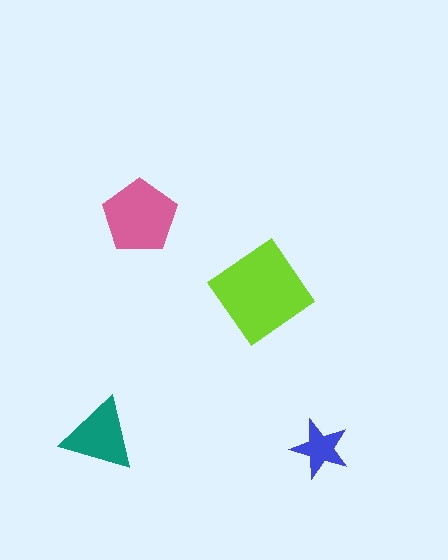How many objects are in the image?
There are 4 objects in the image.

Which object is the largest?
The lime diamond.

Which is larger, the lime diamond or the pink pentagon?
The lime diamond.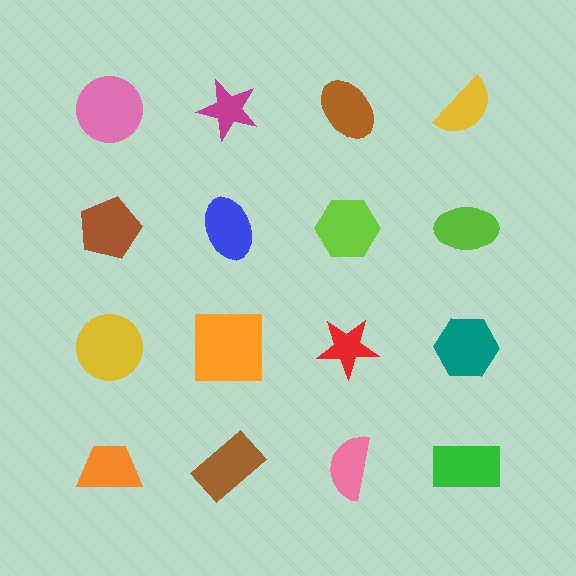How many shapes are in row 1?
4 shapes.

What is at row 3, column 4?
A teal hexagon.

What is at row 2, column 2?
A blue ellipse.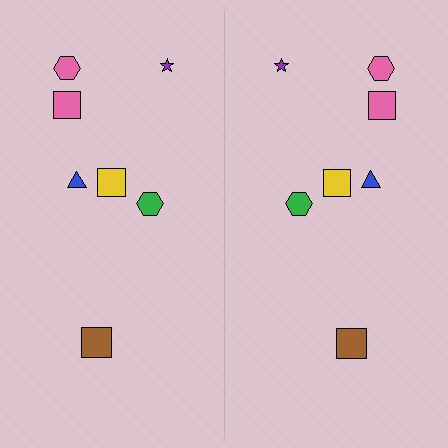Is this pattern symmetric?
Yes, this pattern has bilateral (reflection) symmetry.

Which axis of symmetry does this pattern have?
The pattern has a vertical axis of symmetry running through the center of the image.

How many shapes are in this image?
There are 14 shapes in this image.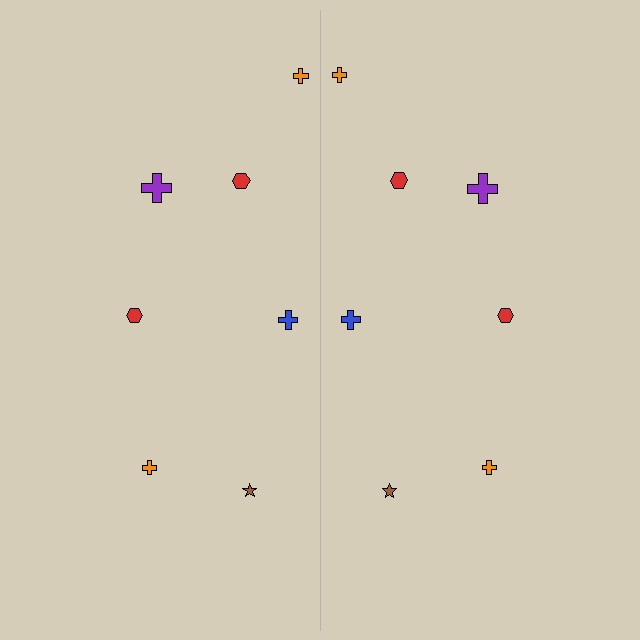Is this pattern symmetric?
Yes, this pattern has bilateral (reflection) symmetry.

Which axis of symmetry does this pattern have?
The pattern has a vertical axis of symmetry running through the center of the image.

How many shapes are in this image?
There are 14 shapes in this image.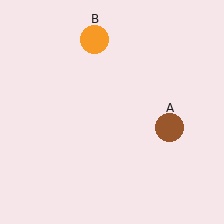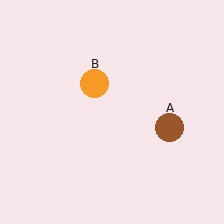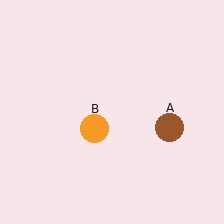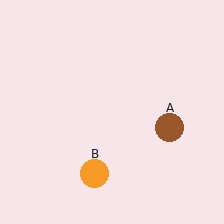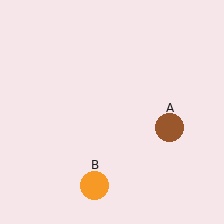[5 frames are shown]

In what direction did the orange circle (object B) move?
The orange circle (object B) moved down.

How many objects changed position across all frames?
1 object changed position: orange circle (object B).